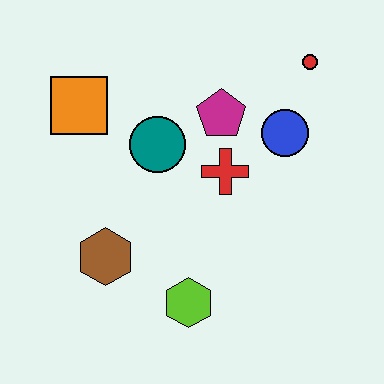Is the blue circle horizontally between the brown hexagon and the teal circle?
No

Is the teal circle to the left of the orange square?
No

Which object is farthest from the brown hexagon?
The red circle is farthest from the brown hexagon.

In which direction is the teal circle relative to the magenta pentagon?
The teal circle is to the left of the magenta pentagon.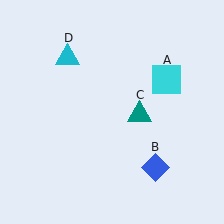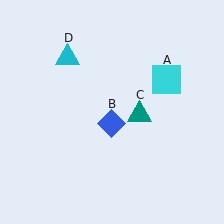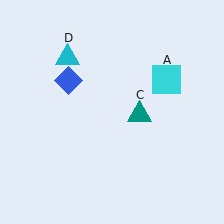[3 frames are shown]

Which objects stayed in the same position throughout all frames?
Cyan square (object A) and teal triangle (object C) and cyan triangle (object D) remained stationary.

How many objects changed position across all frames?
1 object changed position: blue diamond (object B).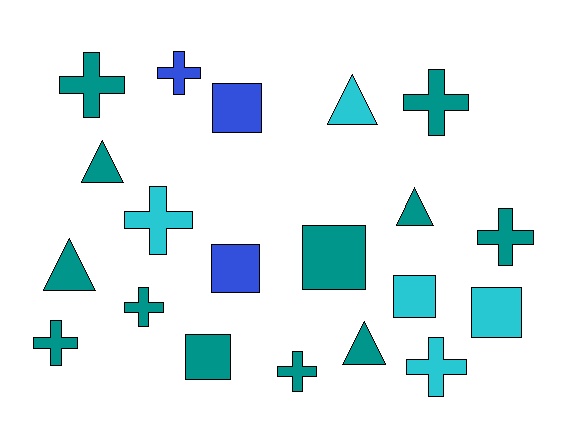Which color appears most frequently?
Teal, with 12 objects.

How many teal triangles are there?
There are 4 teal triangles.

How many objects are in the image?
There are 20 objects.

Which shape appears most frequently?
Cross, with 9 objects.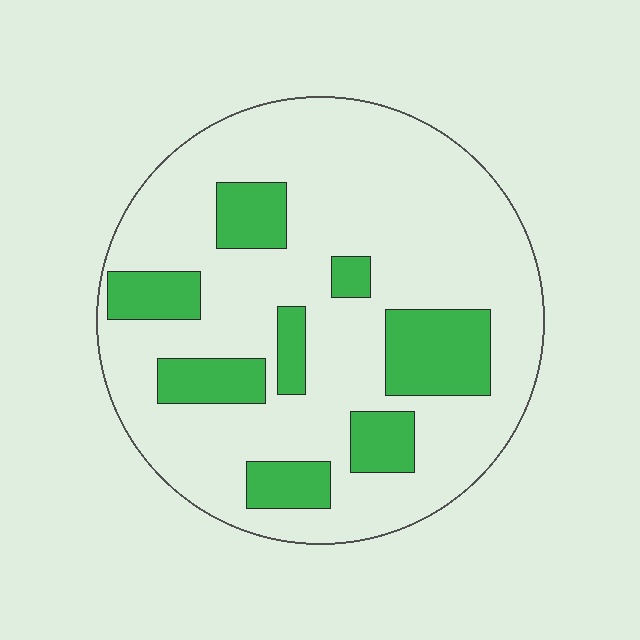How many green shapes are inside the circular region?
8.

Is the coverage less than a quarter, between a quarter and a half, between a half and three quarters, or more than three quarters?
Less than a quarter.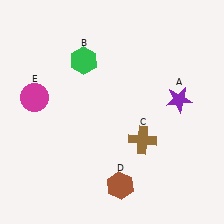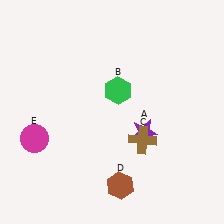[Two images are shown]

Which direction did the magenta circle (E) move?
The magenta circle (E) moved down.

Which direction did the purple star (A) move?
The purple star (A) moved left.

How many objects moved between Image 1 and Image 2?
3 objects moved between the two images.